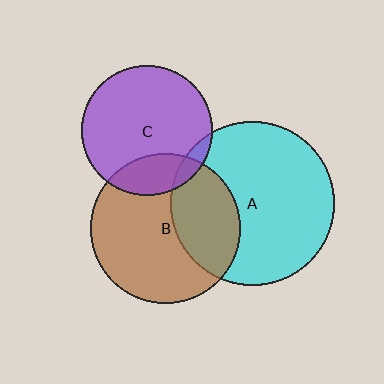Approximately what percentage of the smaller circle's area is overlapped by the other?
Approximately 5%.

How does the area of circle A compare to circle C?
Approximately 1.6 times.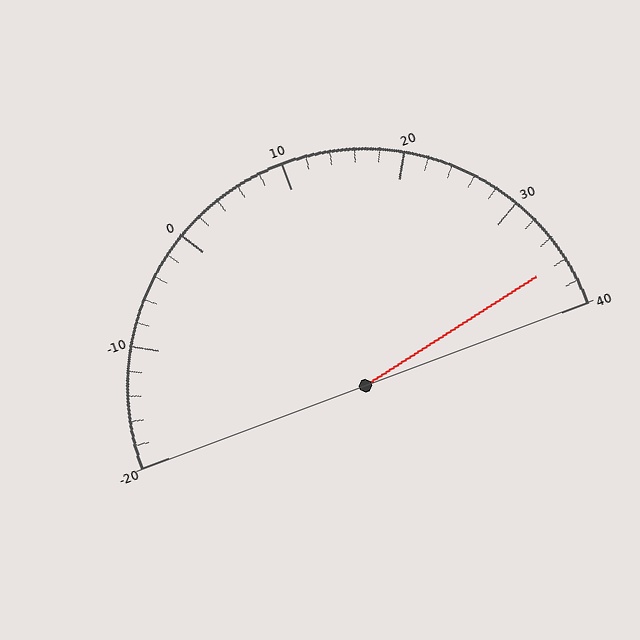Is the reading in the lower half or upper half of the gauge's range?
The reading is in the upper half of the range (-20 to 40).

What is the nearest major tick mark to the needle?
The nearest major tick mark is 40.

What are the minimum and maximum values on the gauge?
The gauge ranges from -20 to 40.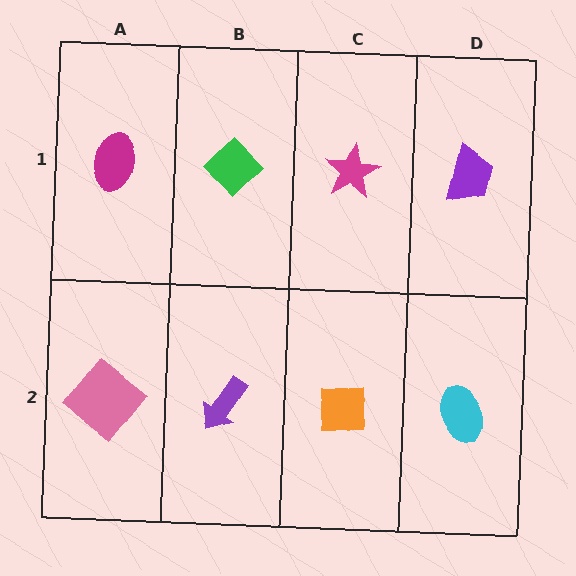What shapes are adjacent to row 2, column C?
A magenta star (row 1, column C), a purple arrow (row 2, column B), a cyan ellipse (row 2, column D).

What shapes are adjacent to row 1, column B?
A purple arrow (row 2, column B), a magenta ellipse (row 1, column A), a magenta star (row 1, column C).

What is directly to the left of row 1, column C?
A green diamond.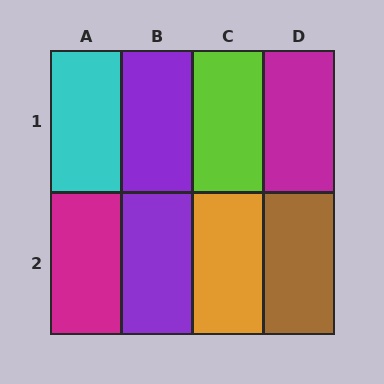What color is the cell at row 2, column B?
Purple.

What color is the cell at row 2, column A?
Magenta.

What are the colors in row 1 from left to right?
Cyan, purple, lime, magenta.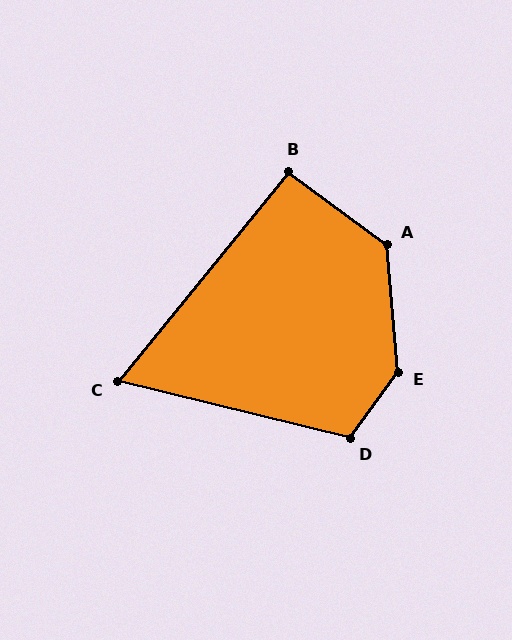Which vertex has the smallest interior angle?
C, at approximately 64 degrees.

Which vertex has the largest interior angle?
E, at approximately 139 degrees.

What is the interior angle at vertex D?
Approximately 112 degrees (obtuse).